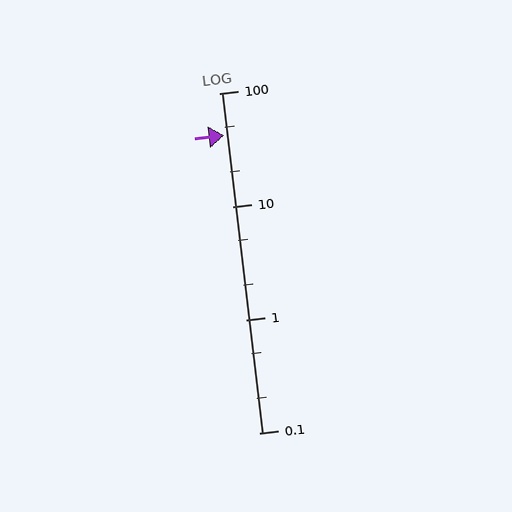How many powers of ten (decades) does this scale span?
The scale spans 3 decades, from 0.1 to 100.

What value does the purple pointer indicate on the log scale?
The pointer indicates approximately 42.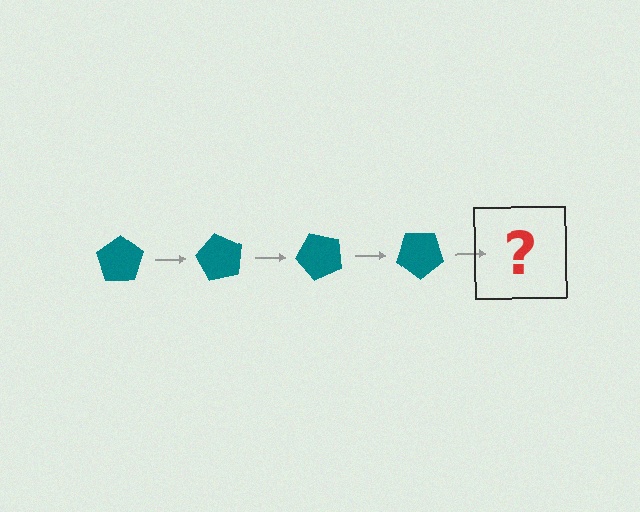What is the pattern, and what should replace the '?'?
The pattern is that the pentagon rotates 60 degrees each step. The '?' should be a teal pentagon rotated 240 degrees.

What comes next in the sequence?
The next element should be a teal pentagon rotated 240 degrees.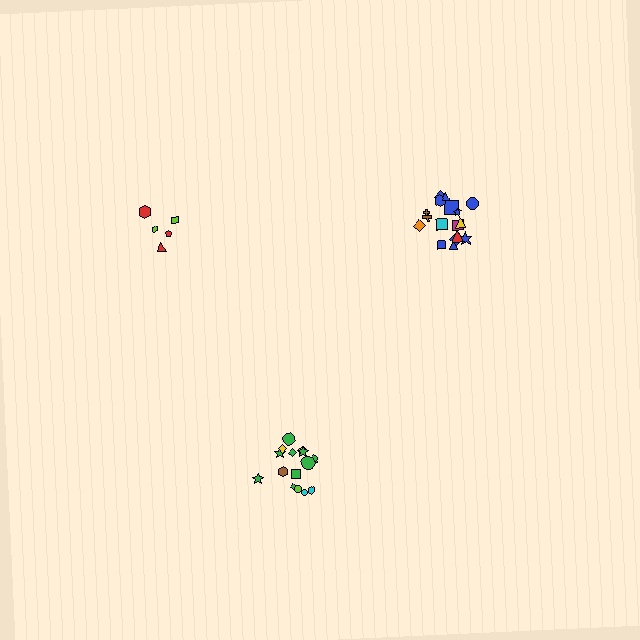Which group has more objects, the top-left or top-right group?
The top-right group.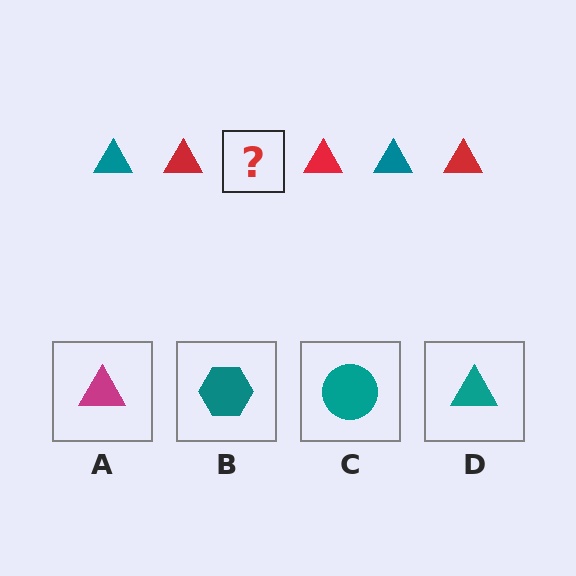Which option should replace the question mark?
Option D.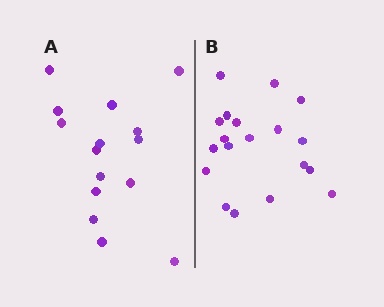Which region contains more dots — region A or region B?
Region B (the right region) has more dots.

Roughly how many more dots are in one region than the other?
Region B has about 4 more dots than region A.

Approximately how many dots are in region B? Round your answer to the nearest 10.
About 20 dots. (The exact count is 19, which rounds to 20.)